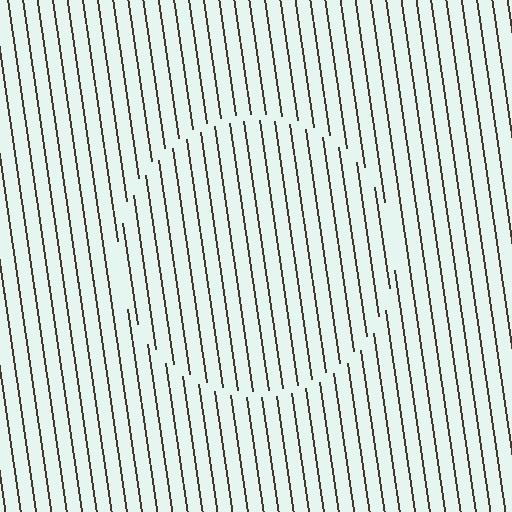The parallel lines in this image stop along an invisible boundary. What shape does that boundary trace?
An illusory circle. The interior of the shape contains the same grating, shifted by half a period — the contour is defined by the phase discontinuity where line-ends from the inner and outer gratings abut.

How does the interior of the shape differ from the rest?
The interior of the shape contains the same grating, shifted by half a period — the contour is defined by the phase discontinuity where line-ends from the inner and outer gratings abut.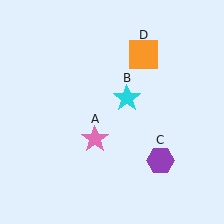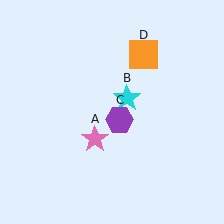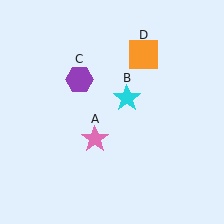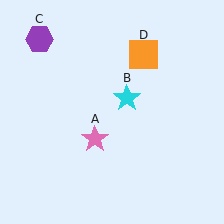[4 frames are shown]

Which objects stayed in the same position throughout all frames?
Pink star (object A) and cyan star (object B) and orange square (object D) remained stationary.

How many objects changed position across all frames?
1 object changed position: purple hexagon (object C).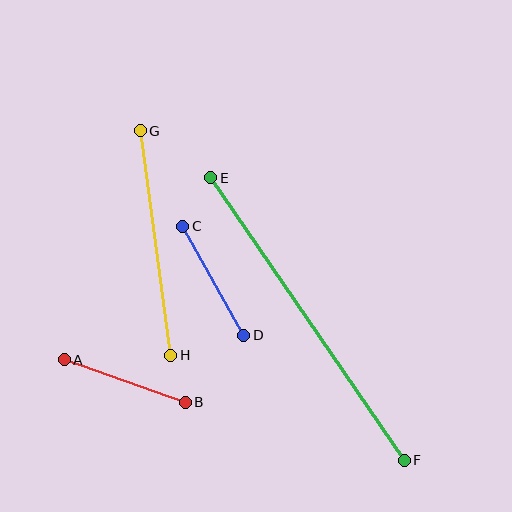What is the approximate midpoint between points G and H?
The midpoint is at approximately (155, 243) pixels.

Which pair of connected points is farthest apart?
Points E and F are farthest apart.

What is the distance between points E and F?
The distance is approximately 343 pixels.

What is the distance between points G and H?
The distance is approximately 227 pixels.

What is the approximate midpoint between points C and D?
The midpoint is at approximately (213, 281) pixels.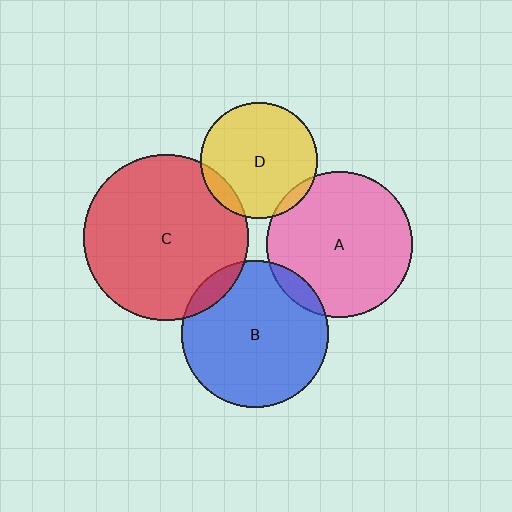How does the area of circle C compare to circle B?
Approximately 1.3 times.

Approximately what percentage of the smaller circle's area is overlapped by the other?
Approximately 10%.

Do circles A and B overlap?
Yes.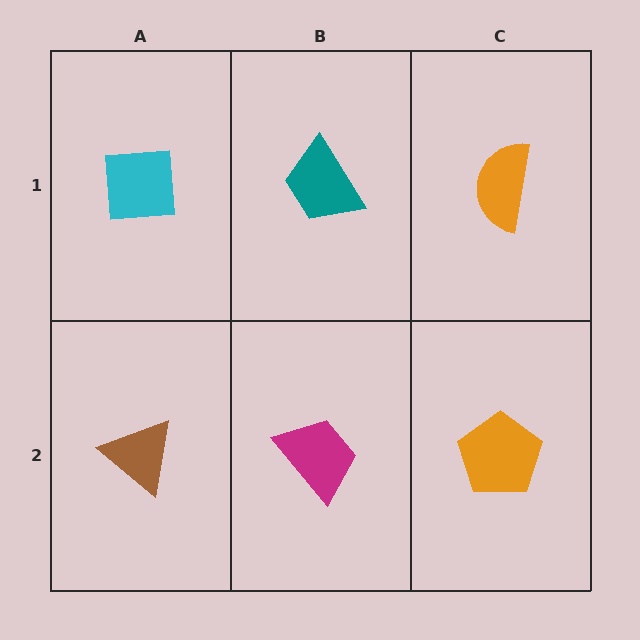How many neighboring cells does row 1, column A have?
2.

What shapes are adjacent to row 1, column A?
A brown triangle (row 2, column A), a teal trapezoid (row 1, column B).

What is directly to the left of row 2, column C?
A magenta trapezoid.